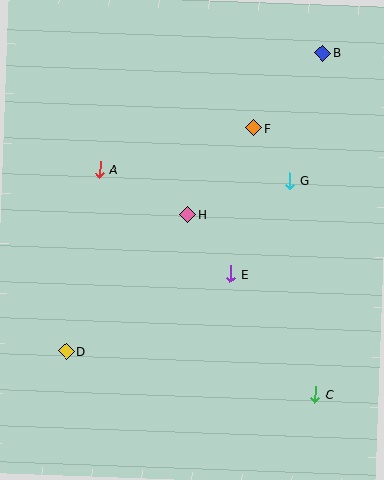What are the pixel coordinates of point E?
Point E is at (230, 274).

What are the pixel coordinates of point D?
Point D is at (66, 351).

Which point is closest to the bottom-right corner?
Point C is closest to the bottom-right corner.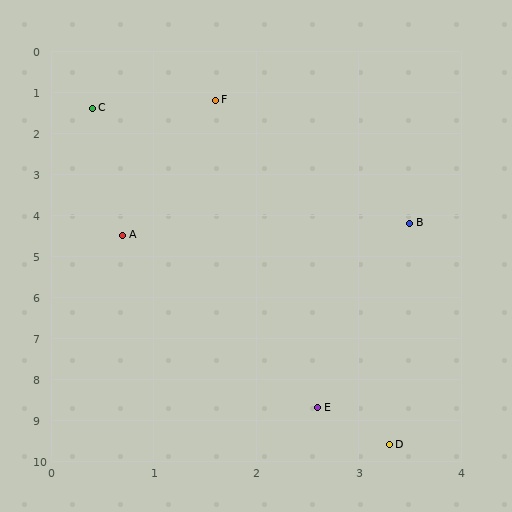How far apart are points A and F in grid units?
Points A and F are about 3.4 grid units apart.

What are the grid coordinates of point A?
Point A is at approximately (0.7, 4.5).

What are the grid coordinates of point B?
Point B is at approximately (3.5, 4.2).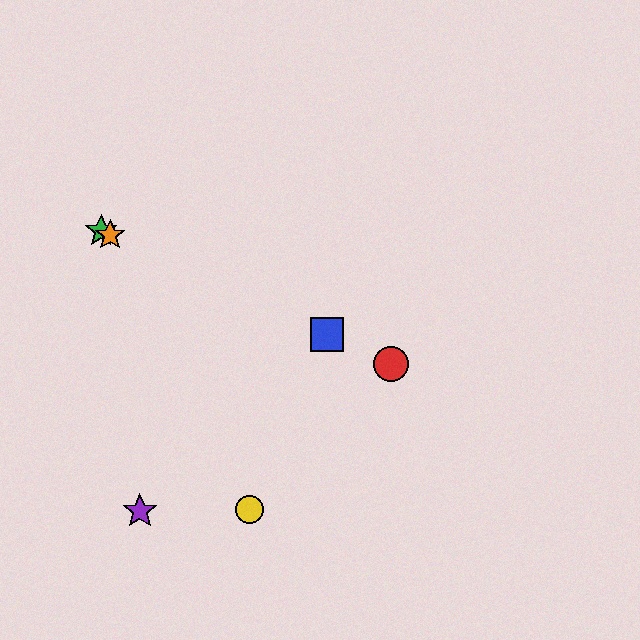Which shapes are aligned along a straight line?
The red circle, the blue square, the green star, the orange star are aligned along a straight line.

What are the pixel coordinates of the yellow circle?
The yellow circle is at (250, 510).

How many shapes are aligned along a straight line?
4 shapes (the red circle, the blue square, the green star, the orange star) are aligned along a straight line.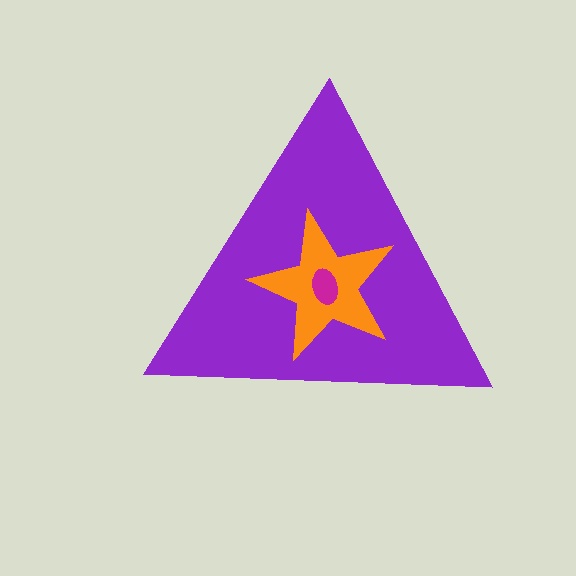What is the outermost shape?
The purple triangle.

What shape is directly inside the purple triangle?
The orange star.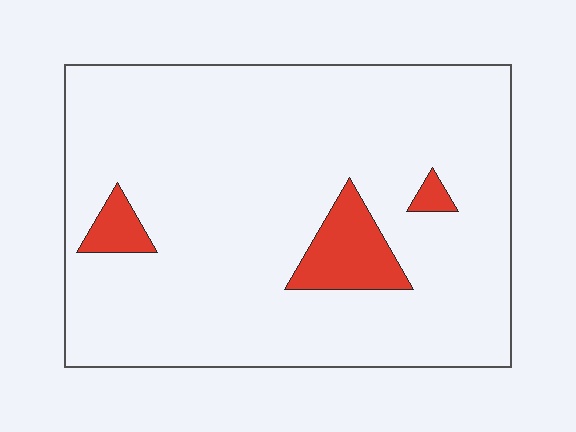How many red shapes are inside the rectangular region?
3.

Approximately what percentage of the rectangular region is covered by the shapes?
Approximately 10%.